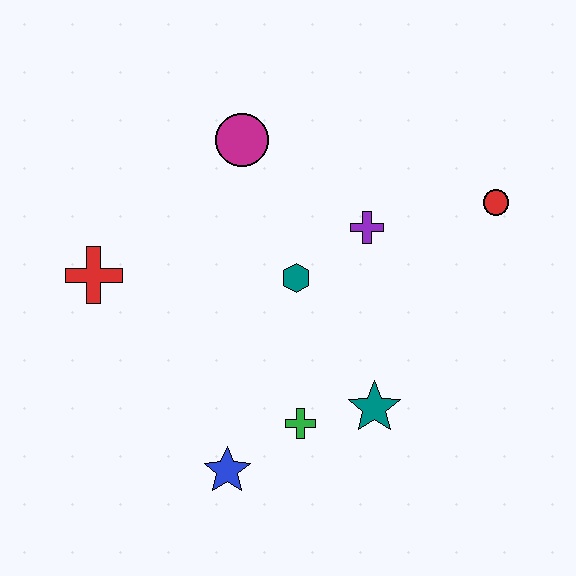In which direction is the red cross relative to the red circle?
The red cross is to the left of the red circle.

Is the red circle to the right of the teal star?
Yes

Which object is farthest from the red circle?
The red cross is farthest from the red circle.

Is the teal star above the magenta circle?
No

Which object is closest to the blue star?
The green cross is closest to the blue star.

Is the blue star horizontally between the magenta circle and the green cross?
No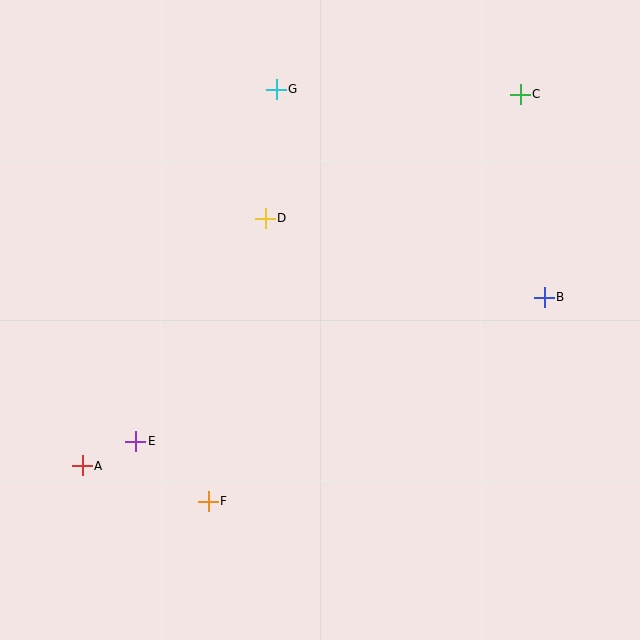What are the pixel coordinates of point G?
Point G is at (276, 89).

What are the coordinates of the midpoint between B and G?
The midpoint between B and G is at (410, 193).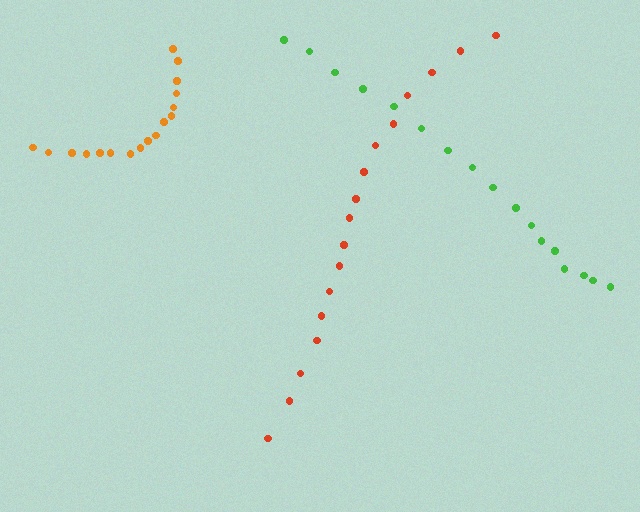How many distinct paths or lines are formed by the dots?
There are 3 distinct paths.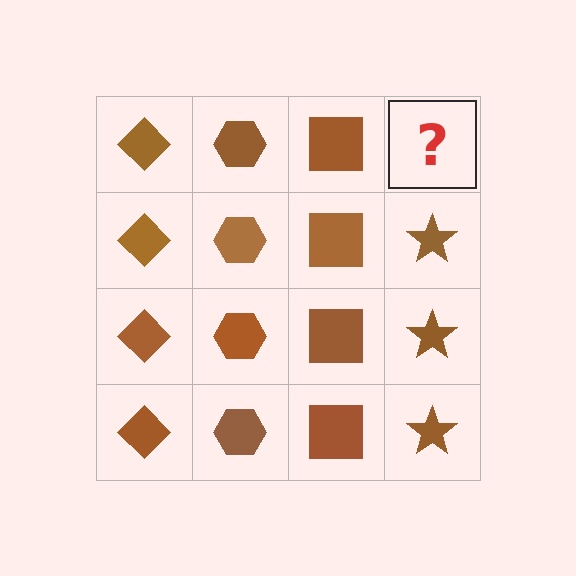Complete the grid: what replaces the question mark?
The question mark should be replaced with a brown star.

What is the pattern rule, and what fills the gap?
The rule is that each column has a consistent shape. The gap should be filled with a brown star.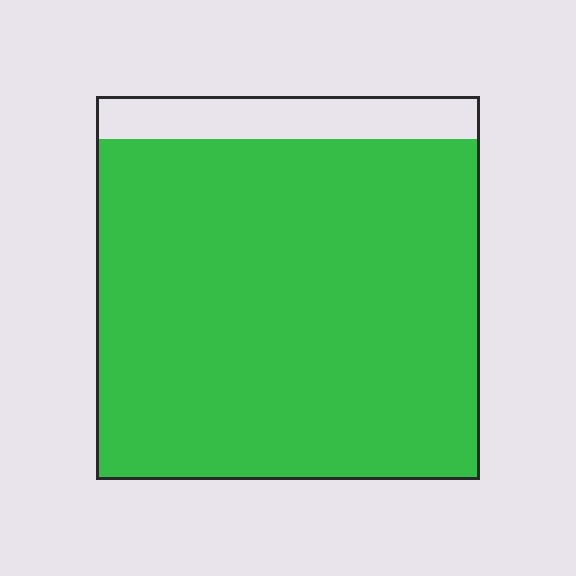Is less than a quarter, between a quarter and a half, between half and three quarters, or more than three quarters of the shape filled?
More than three quarters.